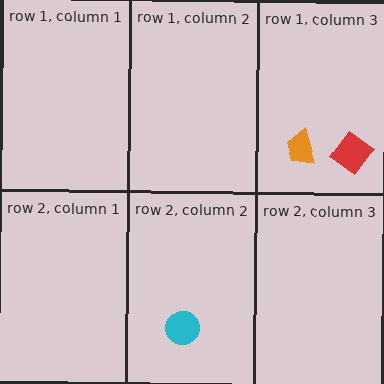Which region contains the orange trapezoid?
The row 1, column 3 region.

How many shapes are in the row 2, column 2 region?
1.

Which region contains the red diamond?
The row 1, column 3 region.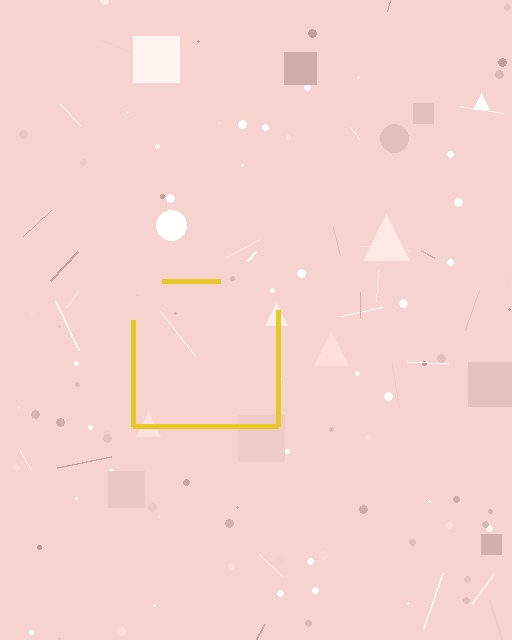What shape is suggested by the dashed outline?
The dashed outline suggests a square.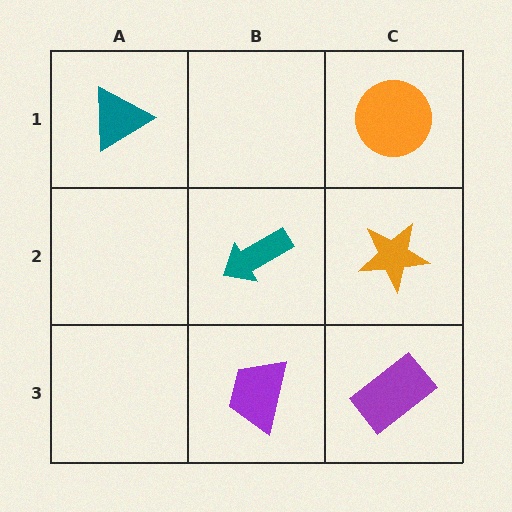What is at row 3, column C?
A purple rectangle.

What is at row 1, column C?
An orange circle.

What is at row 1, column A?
A teal triangle.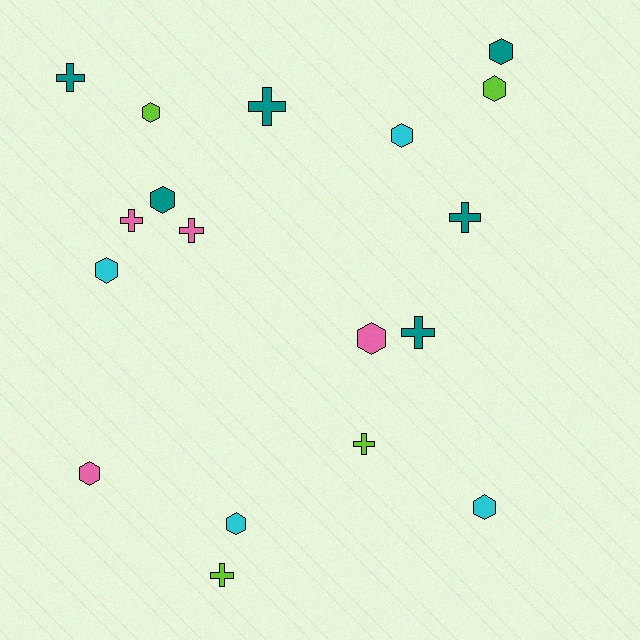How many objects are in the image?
There are 18 objects.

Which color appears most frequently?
Teal, with 6 objects.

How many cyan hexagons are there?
There are 4 cyan hexagons.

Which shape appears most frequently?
Hexagon, with 10 objects.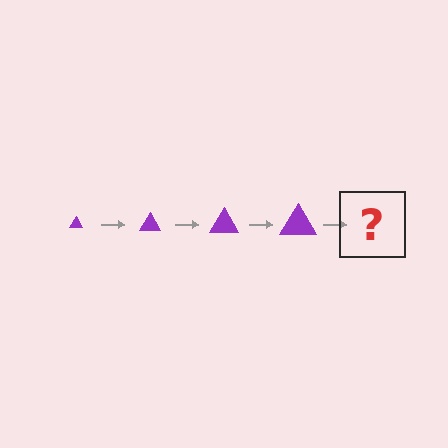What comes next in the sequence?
The next element should be a purple triangle, larger than the previous one.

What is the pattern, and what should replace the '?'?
The pattern is that the triangle gets progressively larger each step. The '?' should be a purple triangle, larger than the previous one.